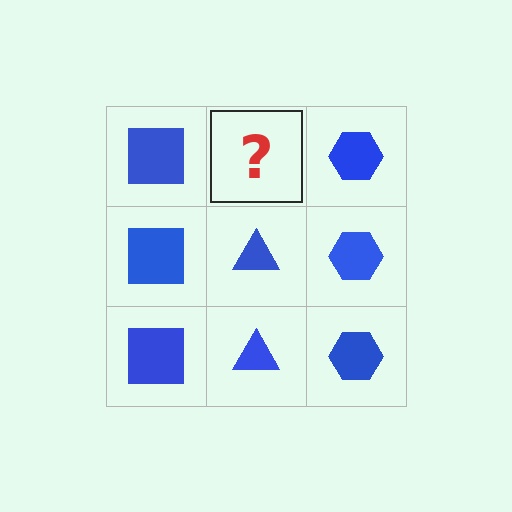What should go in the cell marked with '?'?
The missing cell should contain a blue triangle.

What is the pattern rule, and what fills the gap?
The rule is that each column has a consistent shape. The gap should be filled with a blue triangle.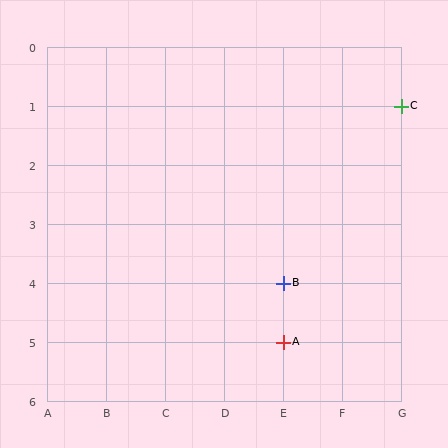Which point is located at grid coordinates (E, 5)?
Point A is at (E, 5).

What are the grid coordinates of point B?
Point B is at grid coordinates (E, 4).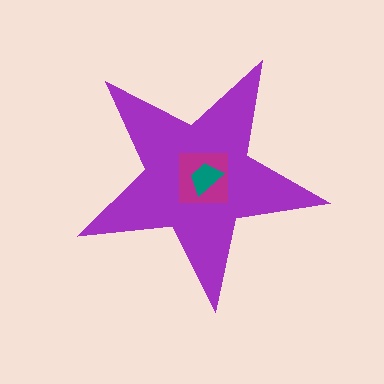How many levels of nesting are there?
3.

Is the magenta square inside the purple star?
Yes.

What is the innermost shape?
The teal trapezoid.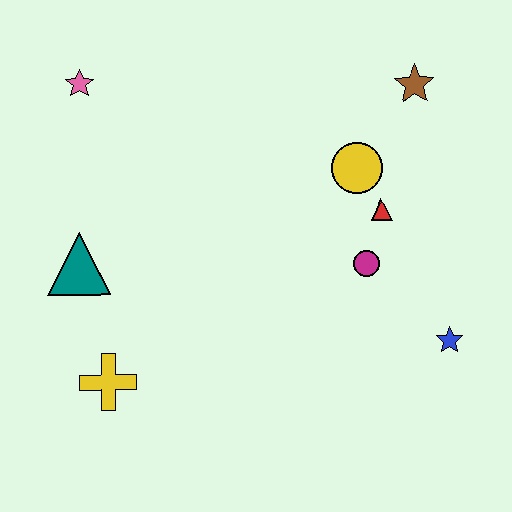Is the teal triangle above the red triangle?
No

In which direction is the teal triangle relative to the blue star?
The teal triangle is to the left of the blue star.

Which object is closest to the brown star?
The yellow circle is closest to the brown star.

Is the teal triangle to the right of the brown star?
No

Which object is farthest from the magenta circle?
The pink star is farthest from the magenta circle.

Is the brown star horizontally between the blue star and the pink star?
Yes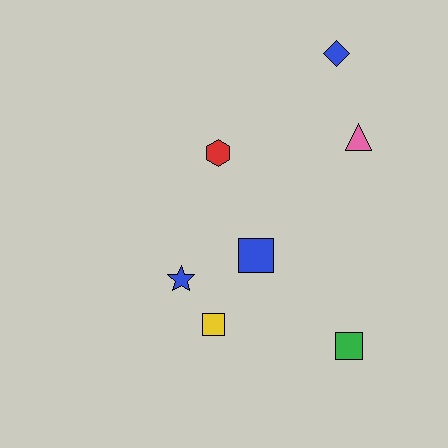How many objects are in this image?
There are 7 objects.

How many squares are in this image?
There are 3 squares.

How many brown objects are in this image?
There are no brown objects.